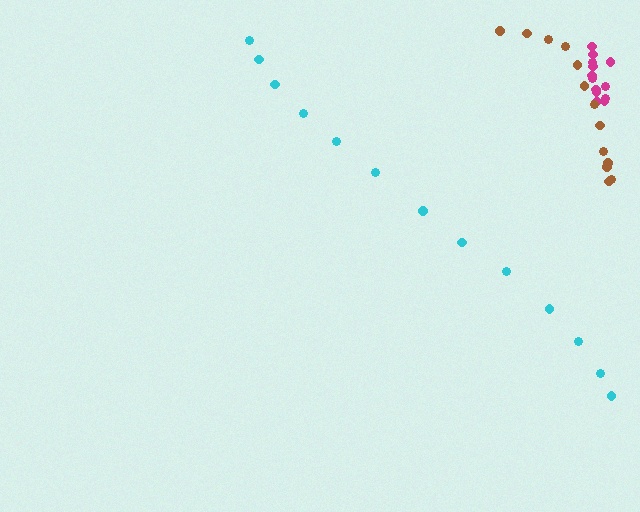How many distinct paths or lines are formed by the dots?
There are 3 distinct paths.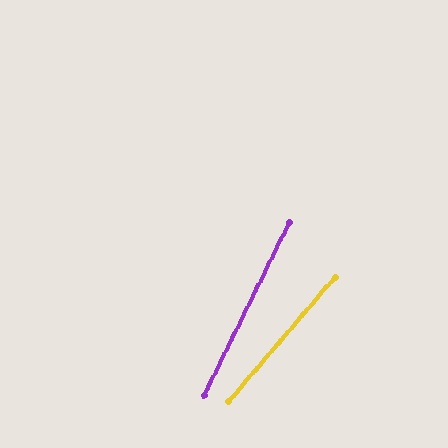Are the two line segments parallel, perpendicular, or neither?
Neither parallel nor perpendicular — they differ by about 14°.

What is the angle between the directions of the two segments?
Approximately 14 degrees.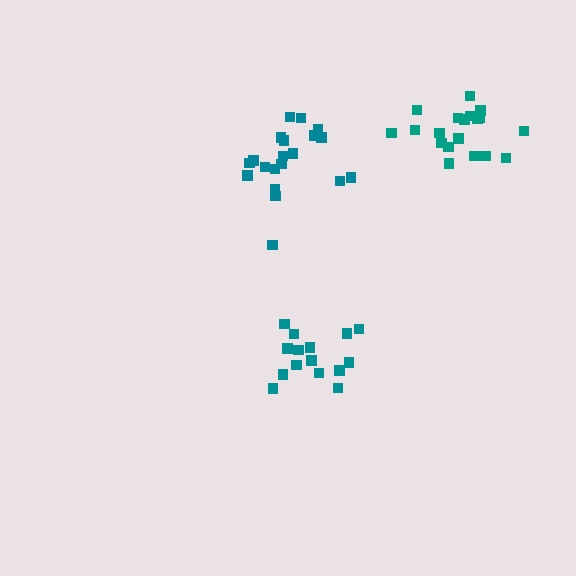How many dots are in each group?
Group 1: 20 dots, Group 2: 15 dots, Group 3: 19 dots (54 total).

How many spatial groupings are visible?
There are 3 spatial groupings.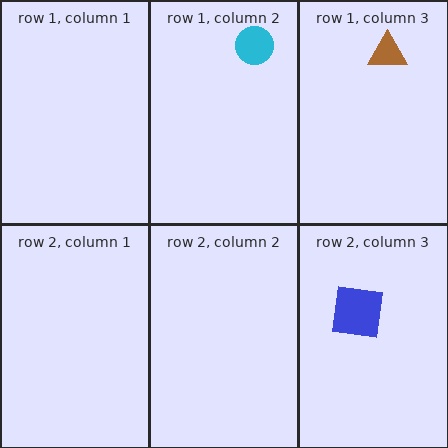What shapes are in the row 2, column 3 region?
The blue square.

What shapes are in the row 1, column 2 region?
The cyan circle.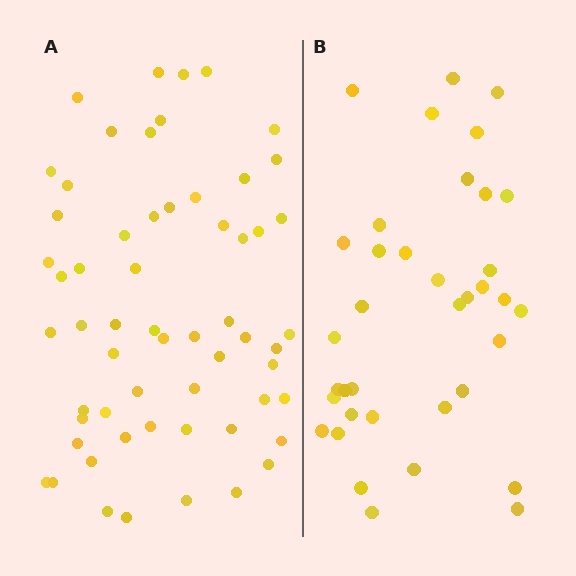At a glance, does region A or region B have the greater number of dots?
Region A (the left region) has more dots.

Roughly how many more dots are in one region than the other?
Region A has approximately 20 more dots than region B.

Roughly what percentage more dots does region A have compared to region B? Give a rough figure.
About 60% more.